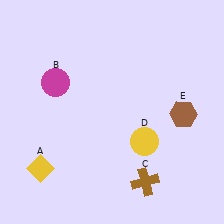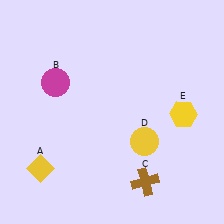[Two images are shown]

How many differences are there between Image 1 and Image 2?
There is 1 difference between the two images.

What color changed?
The hexagon (E) changed from brown in Image 1 to yellow in Image 2.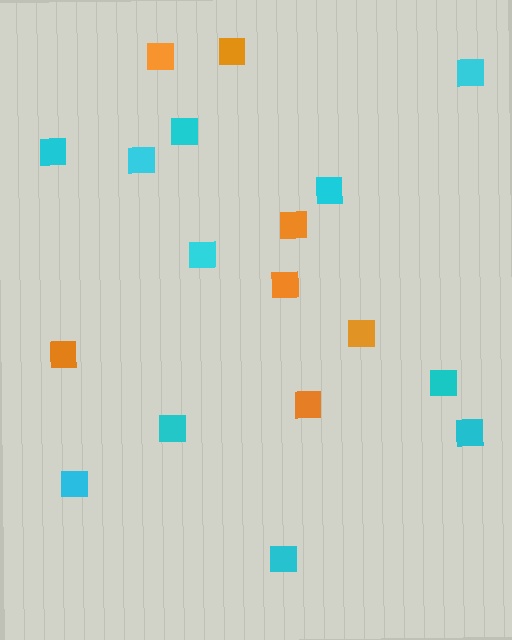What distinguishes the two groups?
There are 2 groups: one group of orange squares (7) and one group of cyan squares (11).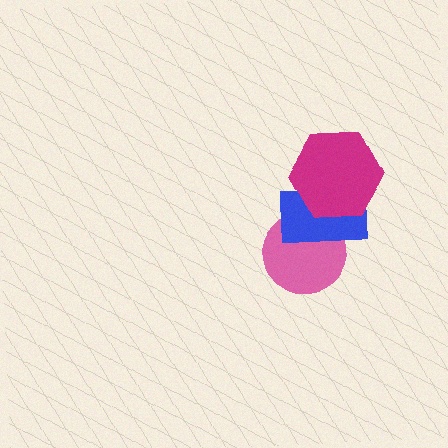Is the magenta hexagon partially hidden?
No, no other shape covers it.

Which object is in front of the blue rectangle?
The magenta hexagon is in front of the blue rectangle.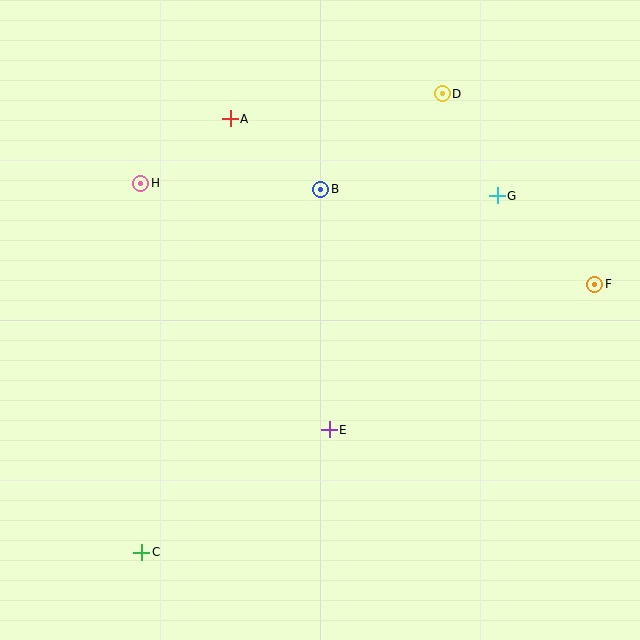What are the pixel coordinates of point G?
Point G is at (497, 196).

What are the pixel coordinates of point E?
Point E is at (329, 430).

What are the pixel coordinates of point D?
Point D is at (442, 94).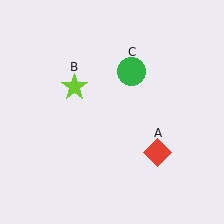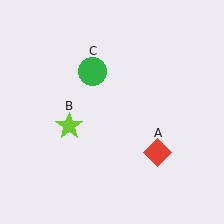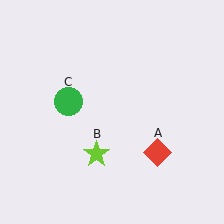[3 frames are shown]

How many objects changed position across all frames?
2 objects changed position: lime star (object B), green circle (object C).